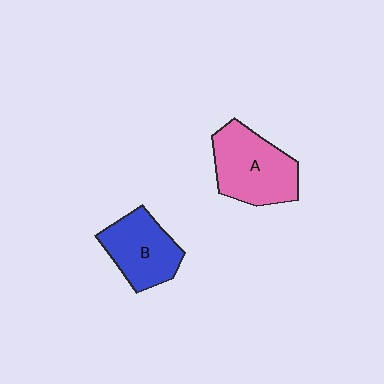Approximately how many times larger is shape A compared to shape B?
Approximately 1.2 times.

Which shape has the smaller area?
Shape B (blue).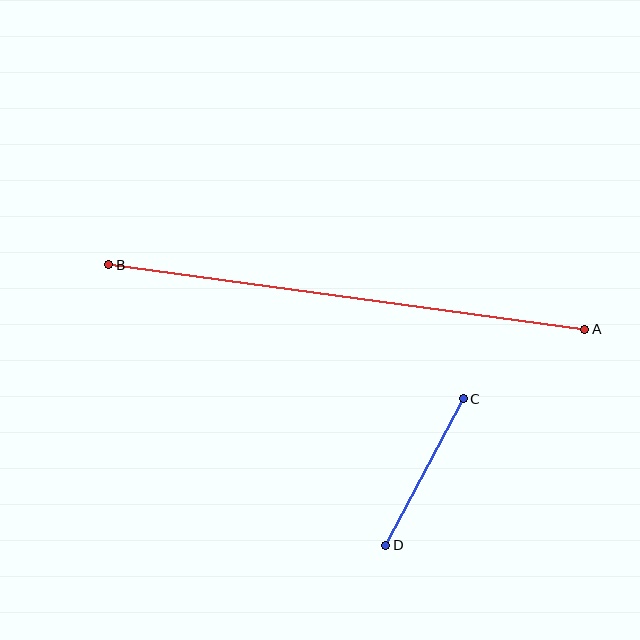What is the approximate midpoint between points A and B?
The midpoint is at approximately (347, 297) pixels.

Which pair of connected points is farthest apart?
Points A and B are farthest apart.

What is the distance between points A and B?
The distance is approximately 480 pixels.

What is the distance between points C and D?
The distance is approximately 166 pixels.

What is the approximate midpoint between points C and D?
The midpoint is at approximately (425, 472) pixels.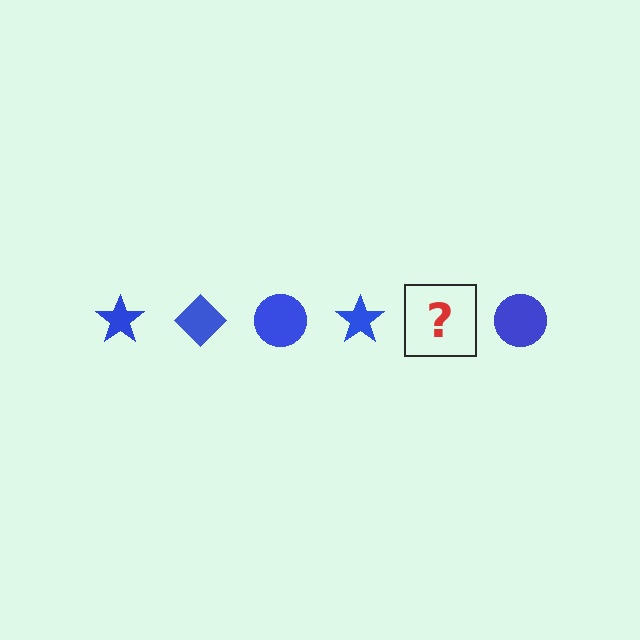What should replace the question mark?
The question mark should be replaced with a blue diamond.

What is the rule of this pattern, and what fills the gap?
The rule is that the pattern cycles through star, diamond, circle shapes in blue. The gap should be filled with a blue diamond.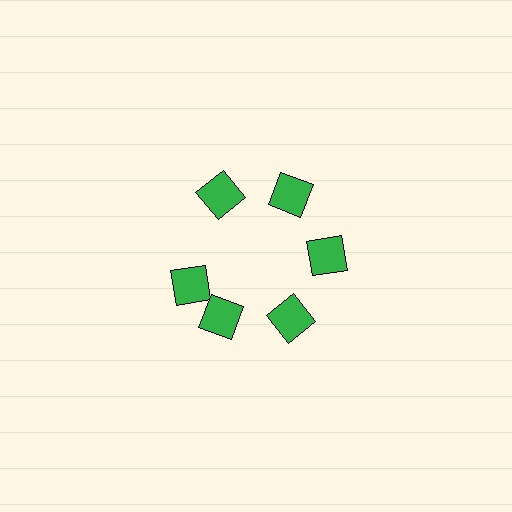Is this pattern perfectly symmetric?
No. The 6 green diamonds are arranged in a ring, but one element near the 9 o'clock position is rotated out of alignment along the ring, breaking the 6-fold rotational symmetry.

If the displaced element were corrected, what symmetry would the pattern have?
It would have 6-fold rotational symmetry — the pattern would map onto itself every 60 degrees.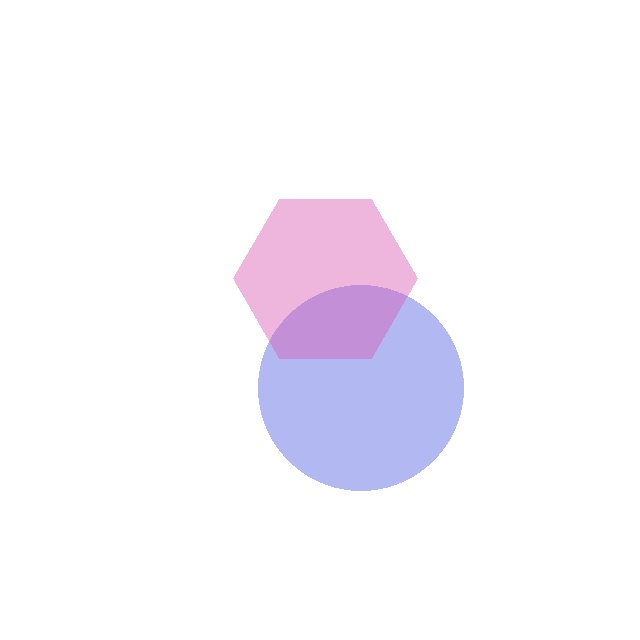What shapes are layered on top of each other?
The layered shapes are: a blue circle, a pink hexagon.